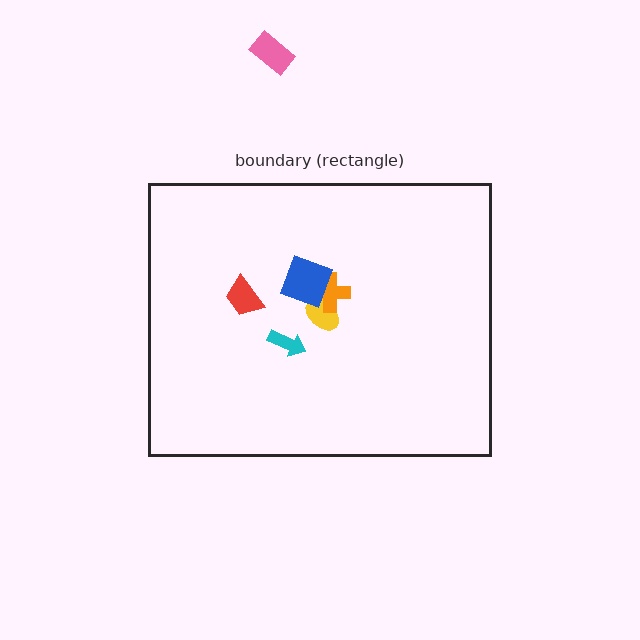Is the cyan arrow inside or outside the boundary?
Inside.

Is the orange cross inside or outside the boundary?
Inside.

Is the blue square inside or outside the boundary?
Inside.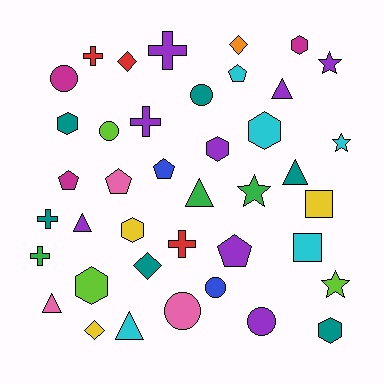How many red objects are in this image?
There are 3 red objects.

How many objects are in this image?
There are 40 objects.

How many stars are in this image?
There are 4 stars.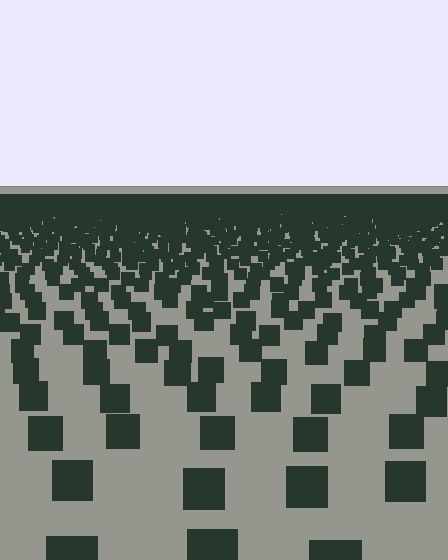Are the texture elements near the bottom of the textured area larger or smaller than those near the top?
Larger. Near the bottom, elements are closer to the viewer and appear at a bigger on-screen size.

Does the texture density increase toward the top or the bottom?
Density increases toward the top.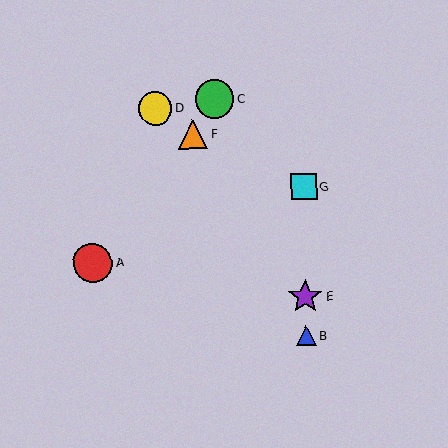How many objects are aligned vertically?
3 objects (B, E, G) are aligned vertically.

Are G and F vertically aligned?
No, G is at x≈304 and F is at x≈193.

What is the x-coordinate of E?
Object E is at x≈305.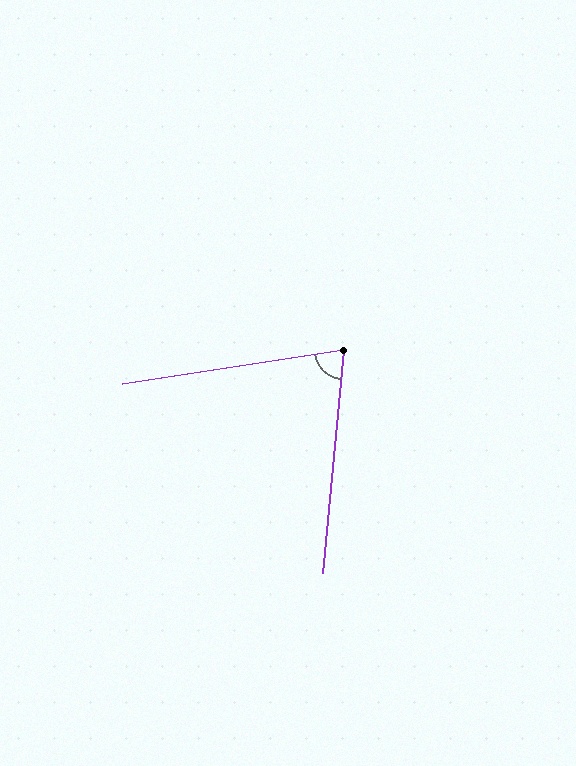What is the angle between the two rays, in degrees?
Approximately 76 degrees.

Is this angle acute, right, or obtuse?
It is acute.